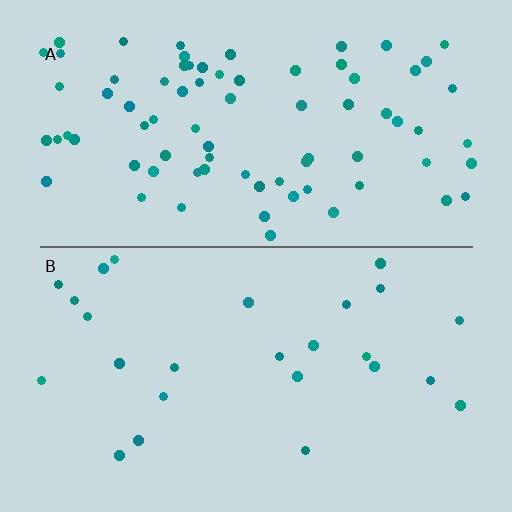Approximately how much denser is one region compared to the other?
Approximately 3.1× — region A over region B.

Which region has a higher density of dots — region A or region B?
A (the top).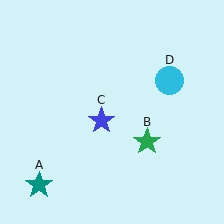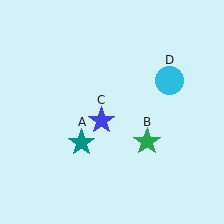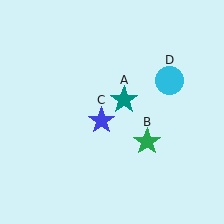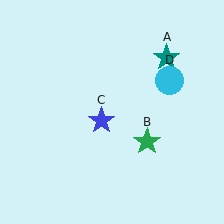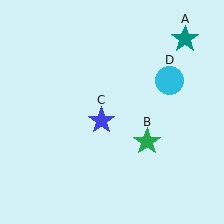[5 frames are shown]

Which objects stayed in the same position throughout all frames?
Green star (object B) and blue star (object C) and cyan circle (object D) remained stationary.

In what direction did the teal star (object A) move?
The teal star (object A) moved up and to the right.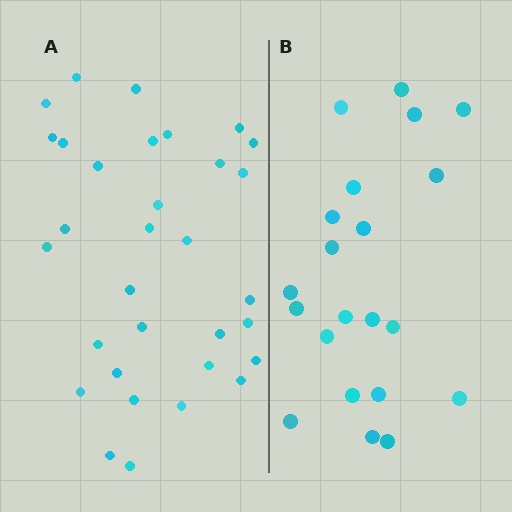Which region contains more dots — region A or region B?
Region A (the left region) has more dots.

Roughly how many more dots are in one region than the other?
Region A has roughly 12 or so more dots than region B.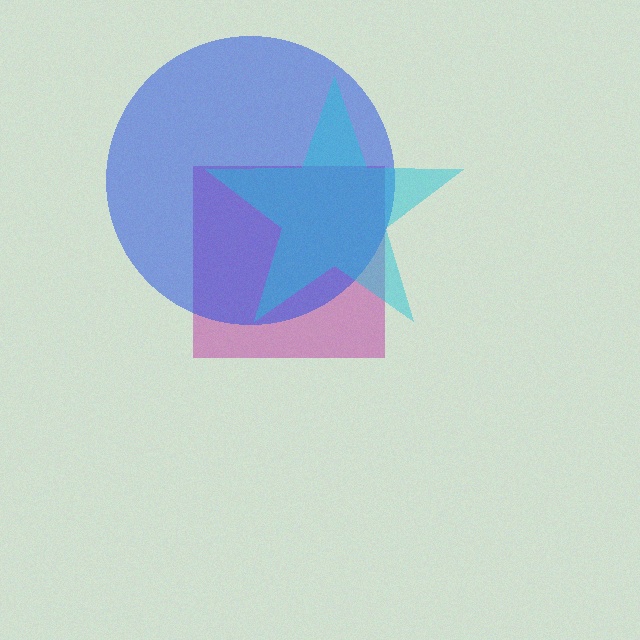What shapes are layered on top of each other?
The layered shapes are: a magenta square, a blue circle, a cyan star.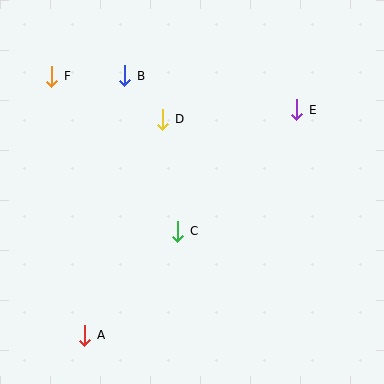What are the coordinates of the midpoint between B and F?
The midpoint between B and F is at (88, 76).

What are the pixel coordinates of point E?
Point E is at (296, 110).